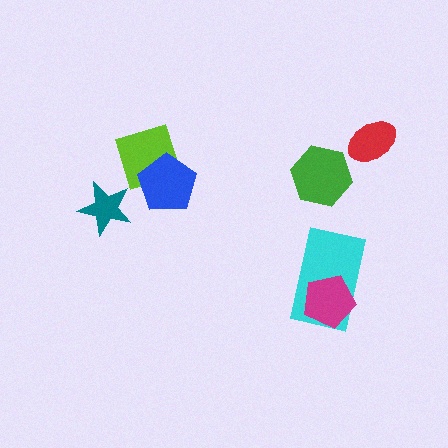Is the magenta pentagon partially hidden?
No, no other shape covers it.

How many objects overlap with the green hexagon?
0 objects overlap with the green hexagon.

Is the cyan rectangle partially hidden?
Yes, it is partially covered by another shape.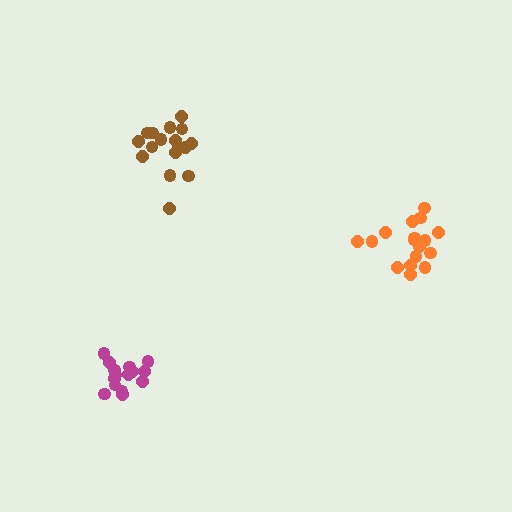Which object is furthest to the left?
The magenta cluster is leftmost.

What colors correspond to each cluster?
The clusters are colored: orange, brown, magenta.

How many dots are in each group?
Group 1: 17 dots, Group 2: 18 dots, Group 3: 16 dots (51 total).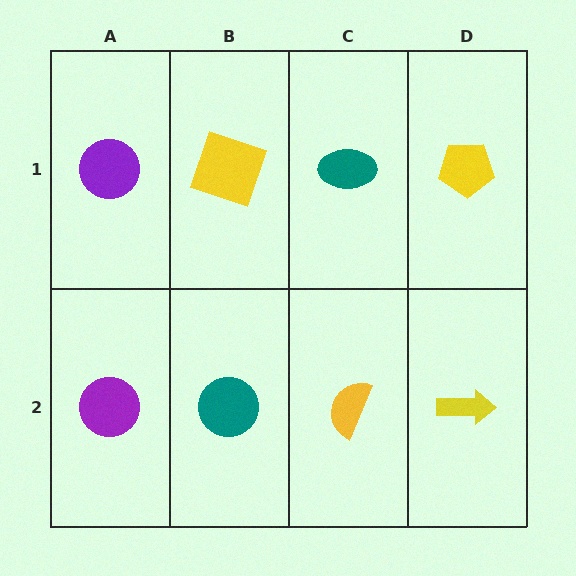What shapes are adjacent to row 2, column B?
A yellow square (row 1, column B), a purple circle (row 2, column A), a yellow semicircle (row 2, column C).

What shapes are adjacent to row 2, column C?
A teal ellipse (row 1, column C), a teal circle (row 2, column B), a yellow arrow (row 2, column D).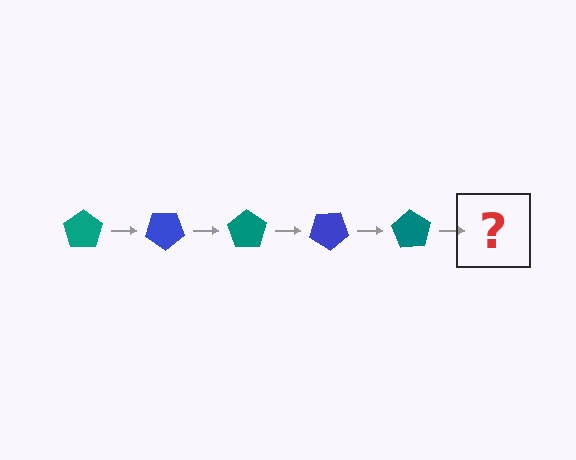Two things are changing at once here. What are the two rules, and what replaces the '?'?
The two rules are that it rotates 35 degrees each step and the color cycles through teal and blue. The '?' should be a blue pentagon, rotated 175 degrees from the start.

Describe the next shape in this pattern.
It should be a blue pentagon, rotated 175 degrees from the start.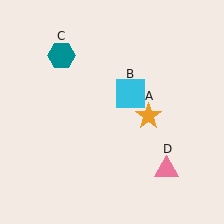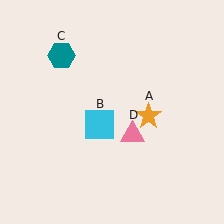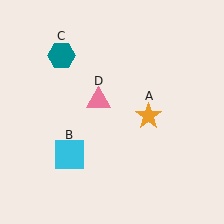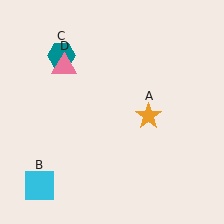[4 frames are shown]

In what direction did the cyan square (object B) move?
The cyan square (object B) moved down and to the left.